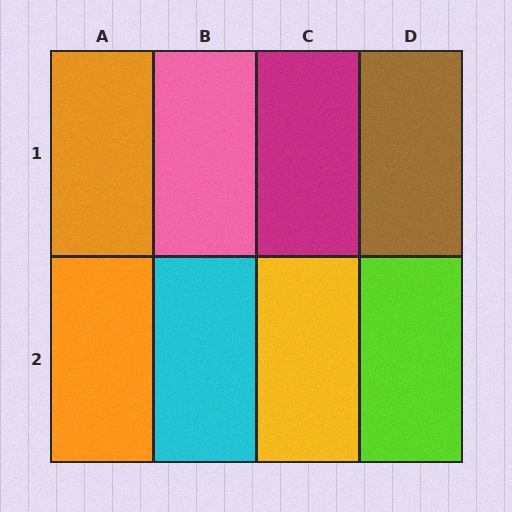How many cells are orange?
2 cells are orange.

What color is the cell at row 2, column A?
Orange.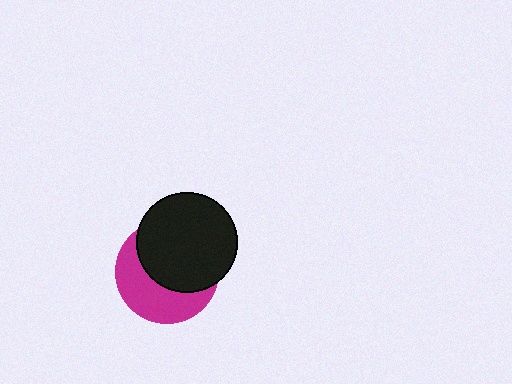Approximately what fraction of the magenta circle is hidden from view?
Roughly 56% of the magenta circle is hidden behind the black circle.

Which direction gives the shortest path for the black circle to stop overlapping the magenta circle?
Moving toward the upper-right gives the shortest separation.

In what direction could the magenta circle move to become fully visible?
The magenta circle could move toward the lower-left. That would shift it out from behind the black circle entirely.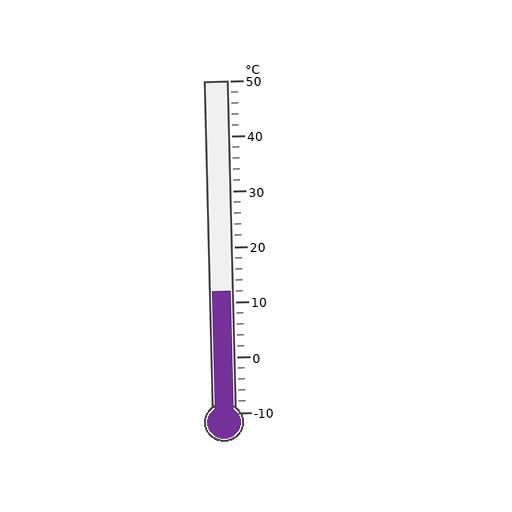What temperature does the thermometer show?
The thermometer shows approximately 12°C.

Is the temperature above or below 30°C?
The temperature is below 30°C.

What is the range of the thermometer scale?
The thermometer scale ranges from -10°C to 50°C.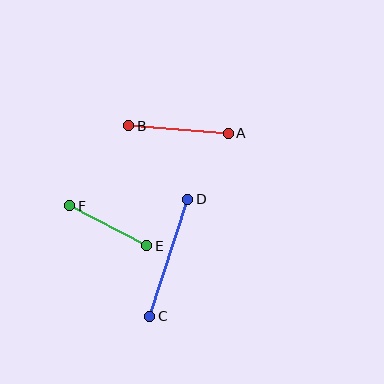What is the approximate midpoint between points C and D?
The midpoint is at approximately (169, 258) pixels.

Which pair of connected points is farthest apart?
Points C and D are farthest apart.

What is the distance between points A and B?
The distance is approximately 100 pixels.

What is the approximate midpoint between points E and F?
The midpoint is at approximately (108, 226) pixels.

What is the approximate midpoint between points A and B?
The midpoint is at approximately (178, 129) pixels.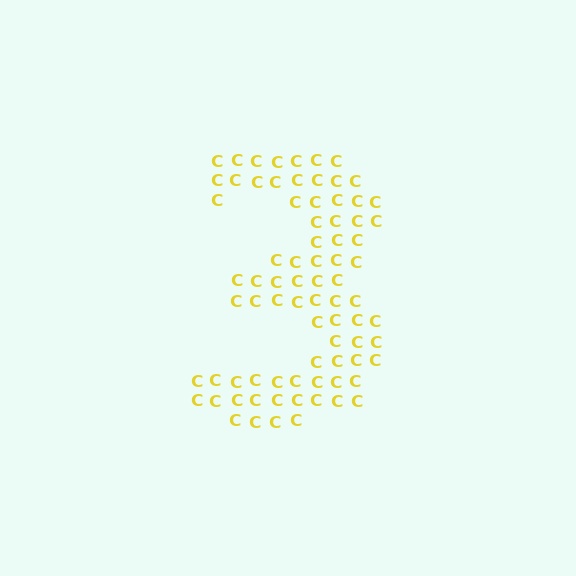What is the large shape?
The large shape is the digit 3.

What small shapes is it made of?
It is made of small letter C's.